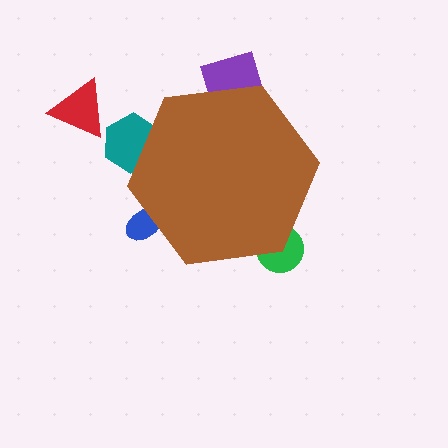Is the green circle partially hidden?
Yes, the green circle is partially hidden behind the brown hexagon.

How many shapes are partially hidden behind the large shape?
4 shapes are partially hidden.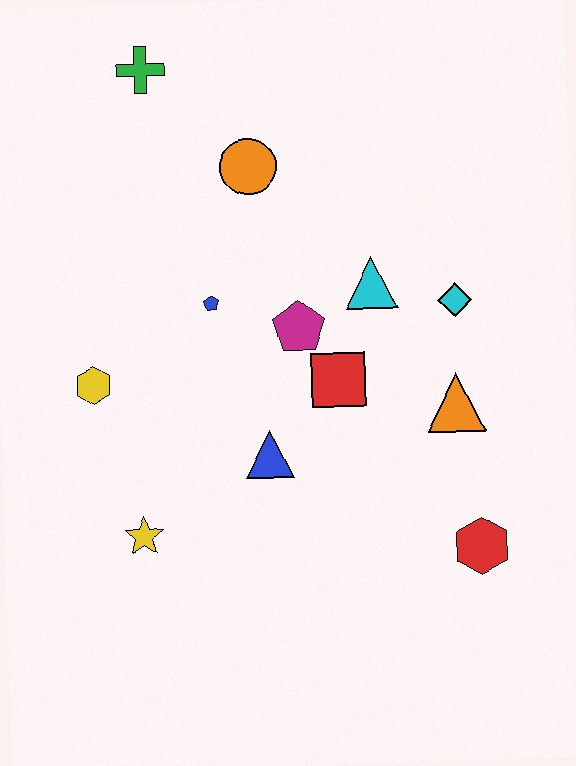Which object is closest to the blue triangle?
The red square is closest to the blue triangle.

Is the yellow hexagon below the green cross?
Yes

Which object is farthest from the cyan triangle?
The yellow star is farthest from the cyan triangle.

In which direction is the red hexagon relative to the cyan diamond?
The red hexagon is below the cyan diamond.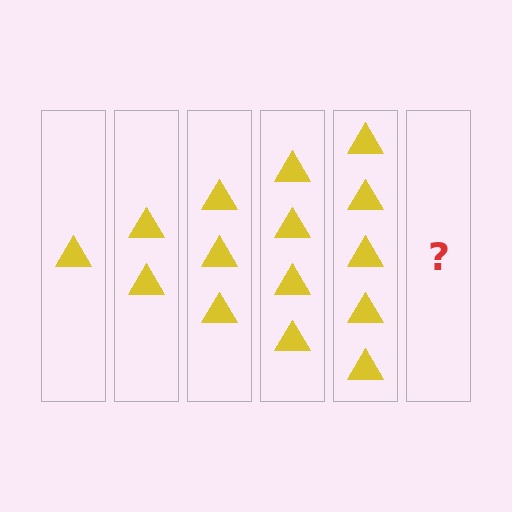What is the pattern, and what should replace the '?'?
The pattern is that each step adds one more triangle. The '?' should be 6 triangles.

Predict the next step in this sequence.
The next step is 6 triangles.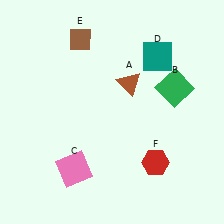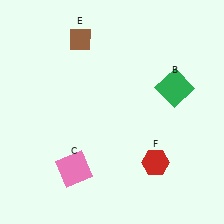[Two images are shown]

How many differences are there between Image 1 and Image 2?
There are 2 differences between the two images.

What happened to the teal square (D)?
The teal square (D) was removed in Image 2. It was in the top-right area of Image 1.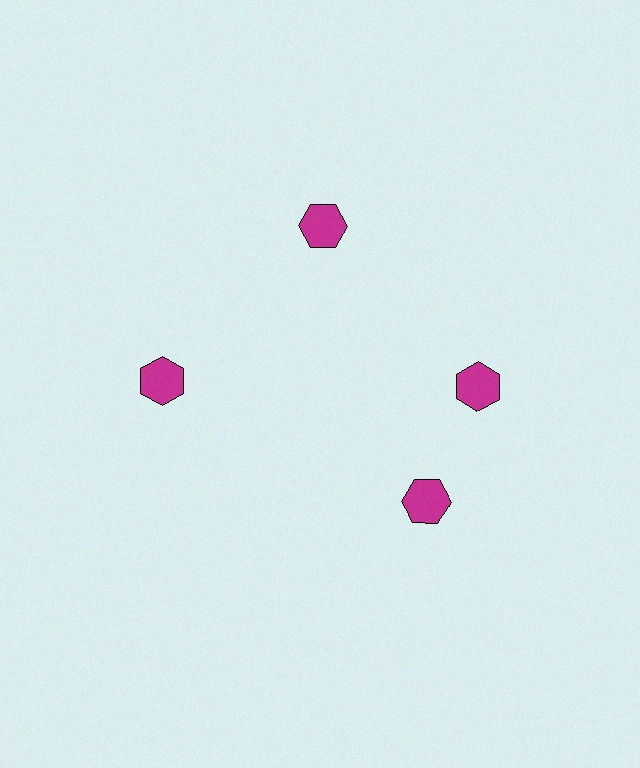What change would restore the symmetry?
The symmetry would be restored by rotating it back into even spacing with its neighbors so that all 4 hexagons sit at equal angles and equal distance from the center.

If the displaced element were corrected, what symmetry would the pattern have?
It would have 4-fold rotational symmetry — the pattern would map onto itself every 90 degrees.